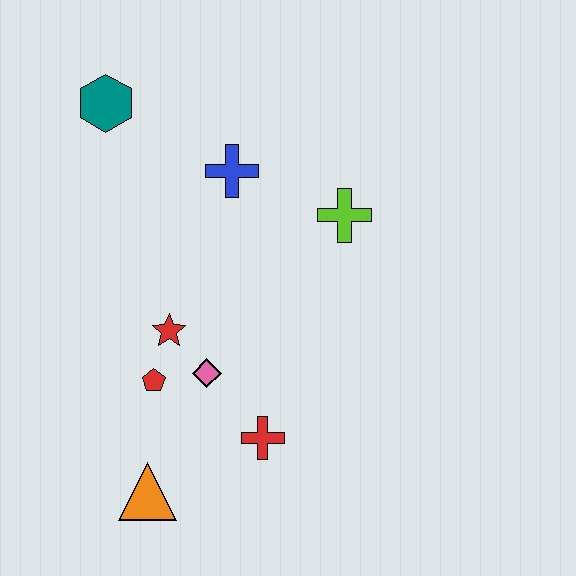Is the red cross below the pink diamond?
Yes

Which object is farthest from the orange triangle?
The teal hexagon is farthest from the orange triangle.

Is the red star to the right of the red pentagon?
Yes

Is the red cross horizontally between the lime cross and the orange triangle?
Yes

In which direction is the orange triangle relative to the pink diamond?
The orange triangle is below the pink diamond.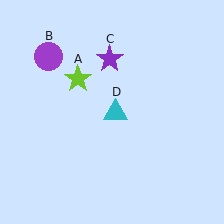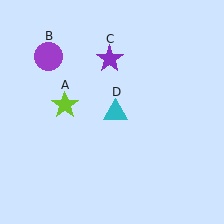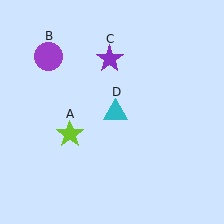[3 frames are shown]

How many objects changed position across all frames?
1 object changed position: lime star (object A).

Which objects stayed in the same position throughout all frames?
Purple circle (object B) and purple star (object C) and cyan triangle (object D) remained stationary.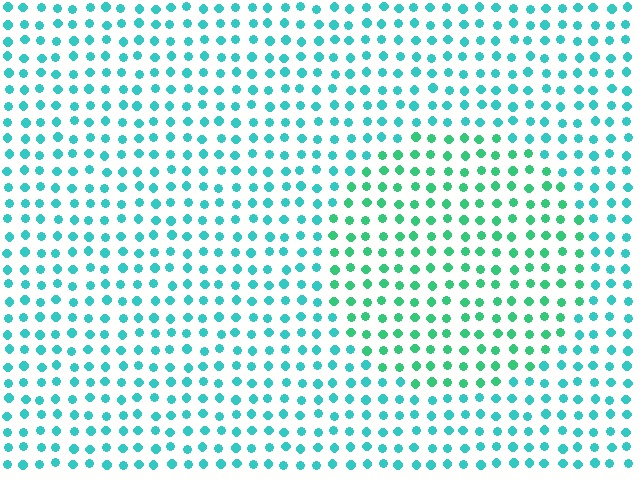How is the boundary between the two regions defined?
The boundary is defined purely by a slight shift in hue (about 30 degrees). Spacing, size, and orientation are identical on both sides.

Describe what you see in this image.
The image is filled with small cyan elements in a uniform arrangement. A circle-shaped region is visible where the elements are tinted to a slightly different hue, forming a subtle color boundary.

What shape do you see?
I see a circle.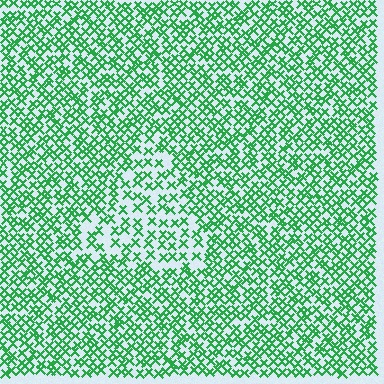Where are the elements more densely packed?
The elements are more densely packed outside the triangle boundary.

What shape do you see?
I see a triangle.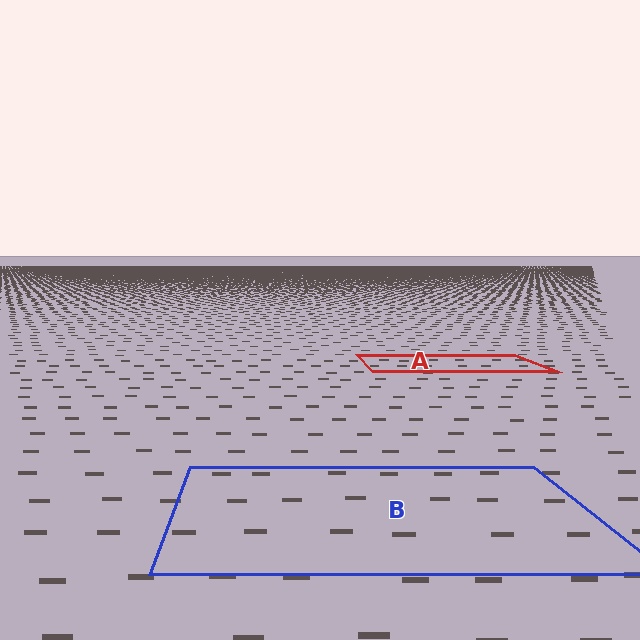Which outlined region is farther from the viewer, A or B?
Region A is farther from the viewer — the texture elements inside it appear smaller and more densely packed.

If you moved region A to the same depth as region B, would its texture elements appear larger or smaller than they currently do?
They would appear larger. At a closer depth, the same texture elements are projected at a bigger on-screen size.